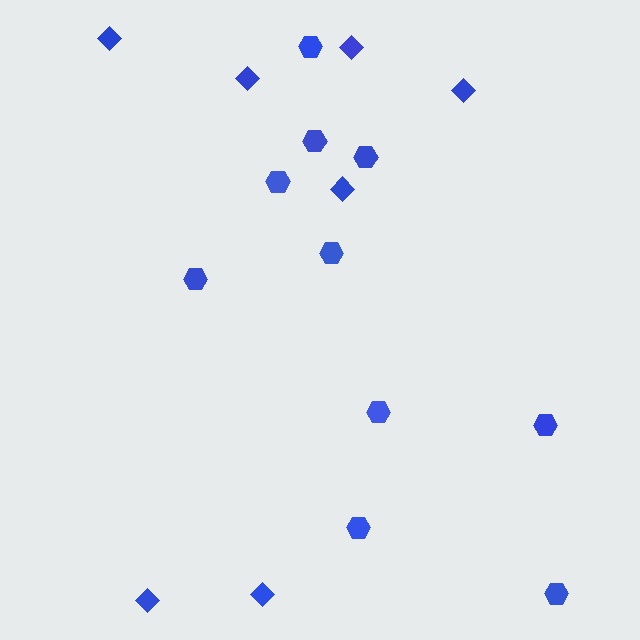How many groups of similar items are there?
There are 2 groups: one group of diamonds (7) and one group of hexagons (10).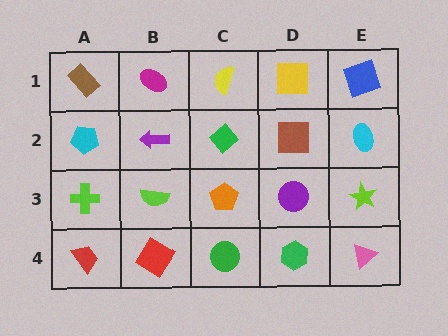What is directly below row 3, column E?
A pink triangle.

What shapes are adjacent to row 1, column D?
A brown square (row 2, column D), a yellow semicircle (row 1, column C), a blue square (row 1, column E).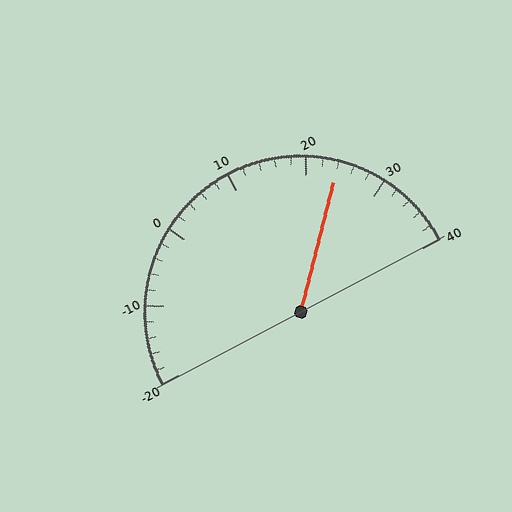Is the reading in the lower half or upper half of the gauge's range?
The reading is in the upper half of the range (-20 to 40).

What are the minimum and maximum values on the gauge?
The gauge ranges from -20 to 40.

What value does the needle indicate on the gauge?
The needle indicates approximately 24.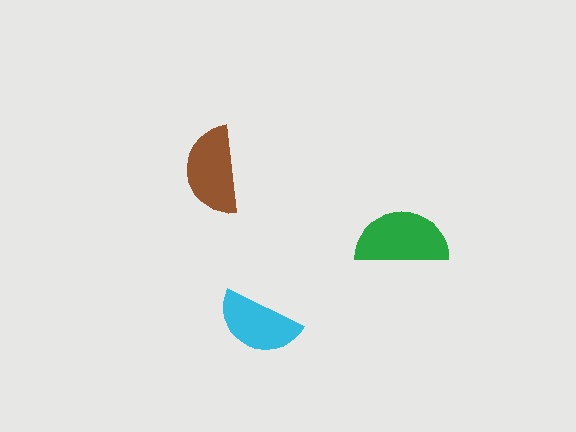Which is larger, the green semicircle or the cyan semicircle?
The green one.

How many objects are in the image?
There are 3 objects in the image.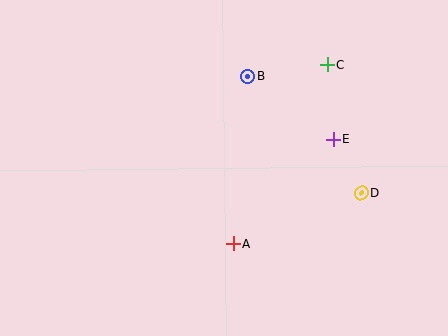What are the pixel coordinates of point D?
Point D is at (361, 193).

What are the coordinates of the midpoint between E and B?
The midpoint between E and B is at (290, 107).